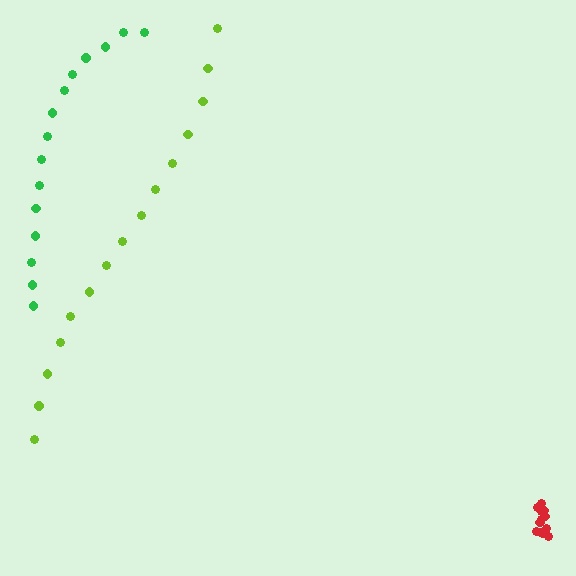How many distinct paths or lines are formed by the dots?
There are 3 distinct paths.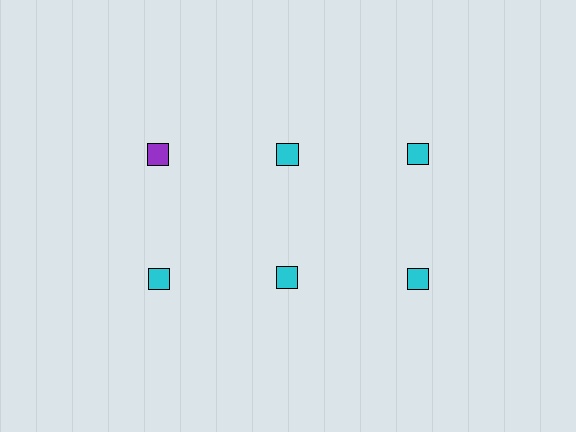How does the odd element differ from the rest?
It has a different color: purple instead of cyan.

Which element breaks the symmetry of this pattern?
The purple square in the top row, leftmost column breaks the symmetry. All other shapes are cyan squares.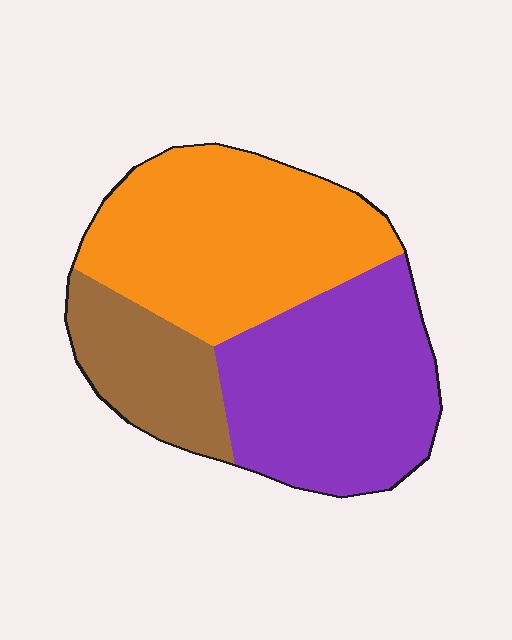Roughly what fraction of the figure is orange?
Orange takes up about two fifths (2/5) of the figure.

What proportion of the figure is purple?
Purple covers about 40% of the figure.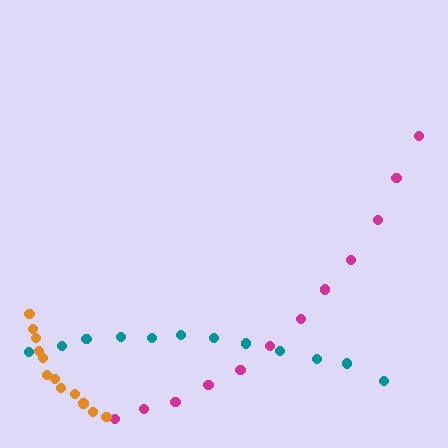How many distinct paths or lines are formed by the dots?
There are 3 distinct paths.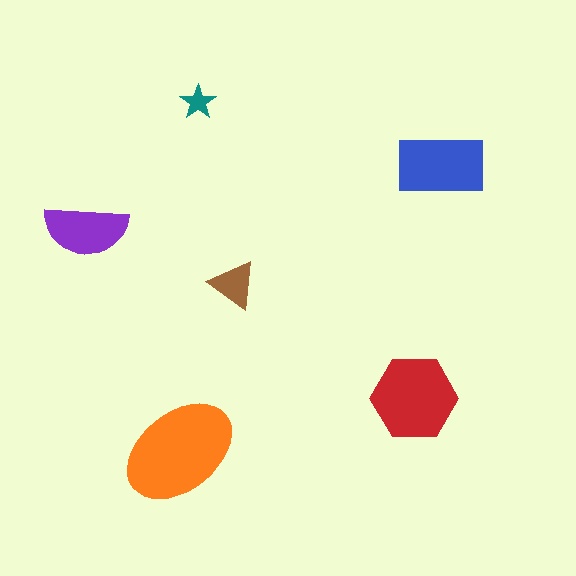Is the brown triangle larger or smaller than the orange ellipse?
Smaller.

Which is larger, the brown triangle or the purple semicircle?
The purple semicircle.